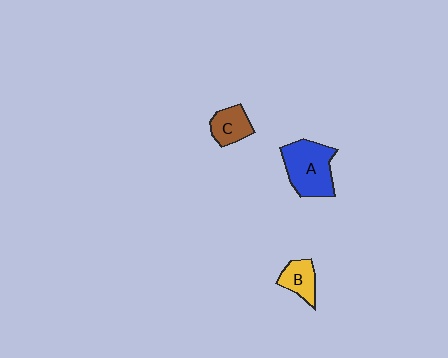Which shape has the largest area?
Shape A (blue).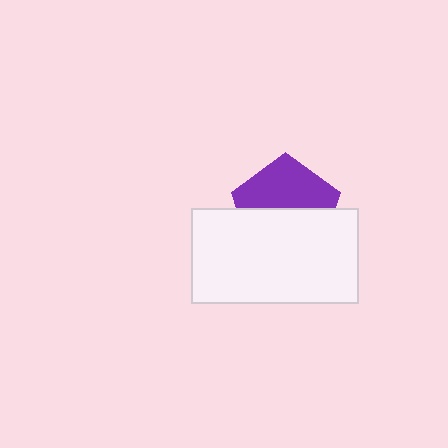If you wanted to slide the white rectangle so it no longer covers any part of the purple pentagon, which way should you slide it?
Slide it down — that is the most direct way to separate the two shapes.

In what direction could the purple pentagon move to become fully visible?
The purple pentagon could move up. That would shift it out from behind the white rectangle entirely.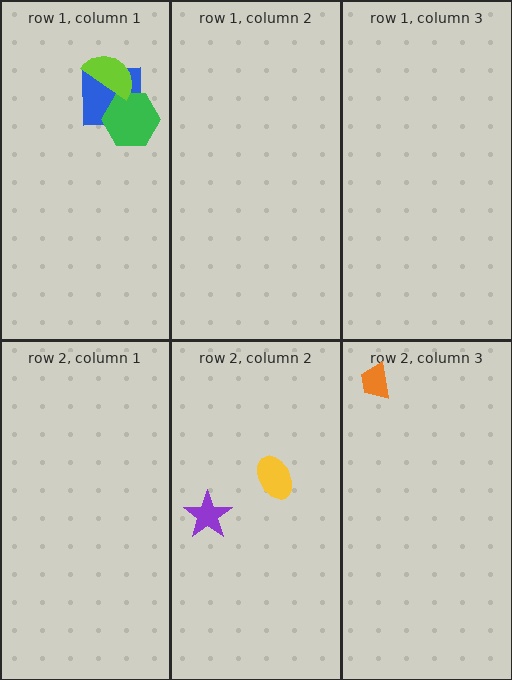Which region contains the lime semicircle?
The row 1, column 1 region.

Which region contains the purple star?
The row 2, column 2 region.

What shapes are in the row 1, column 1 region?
The blue square, the green hexagon, the lime semicircle.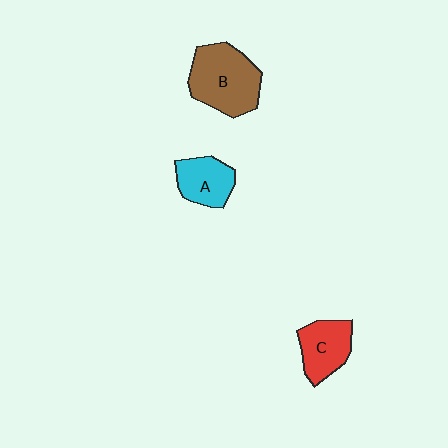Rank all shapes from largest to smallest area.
From largest to smallest: B (brown), C (red), A (cyan).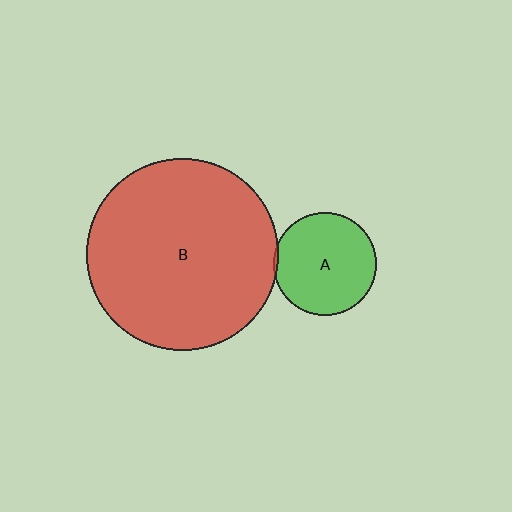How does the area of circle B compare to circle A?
Approximately 3.5 times.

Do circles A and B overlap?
Yes.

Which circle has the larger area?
Circle B (red).